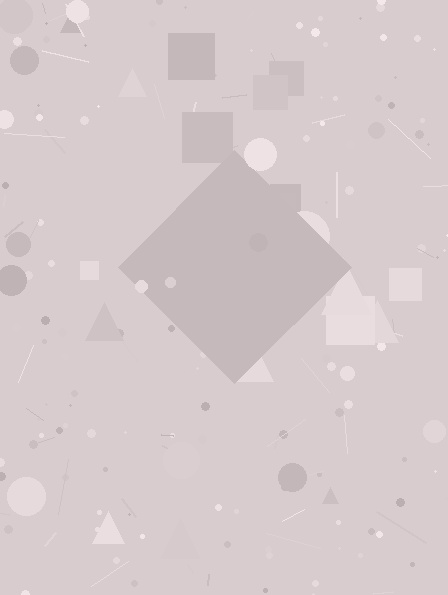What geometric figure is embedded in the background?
A diamond is embedded in the background.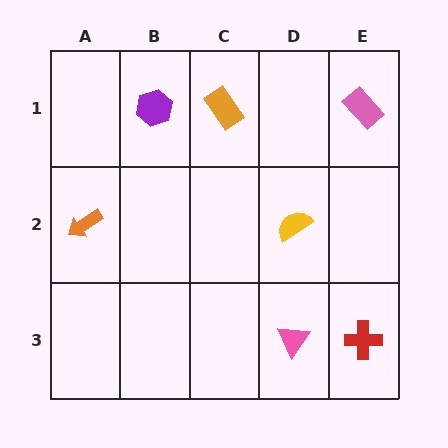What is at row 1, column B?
A purple hexagon.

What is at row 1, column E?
A pink rectangle.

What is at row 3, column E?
A red cross.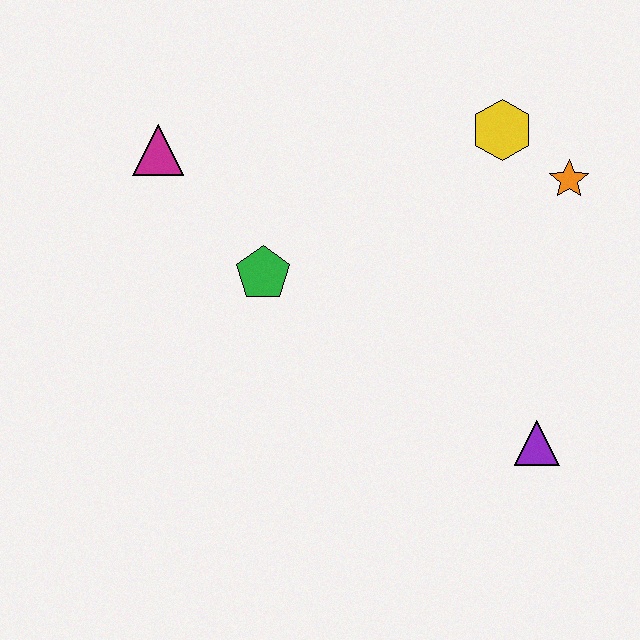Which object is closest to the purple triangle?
The orange star is closest to the purple triangle.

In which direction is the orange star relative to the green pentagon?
The orange star is to the right of the green pentagon.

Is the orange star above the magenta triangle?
No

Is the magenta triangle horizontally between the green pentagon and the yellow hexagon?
No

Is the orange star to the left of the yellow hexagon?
No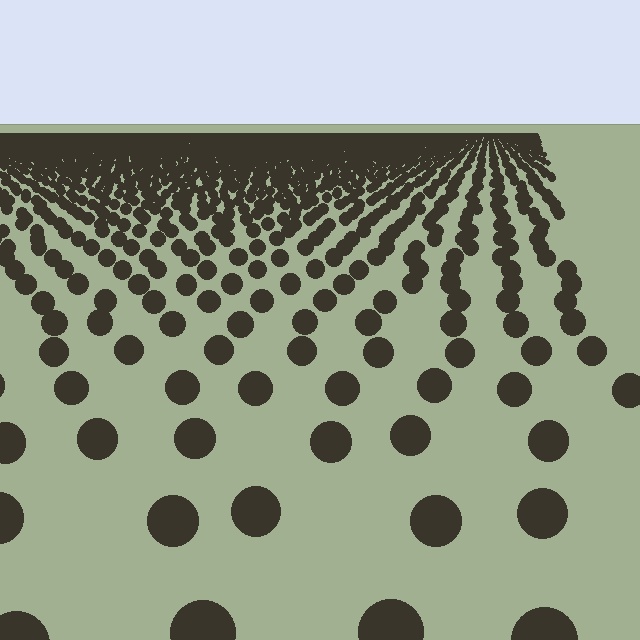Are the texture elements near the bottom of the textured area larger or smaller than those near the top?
Larger. Near the bottom, elements are closer to the viewer and appear at a bigger on-screen size.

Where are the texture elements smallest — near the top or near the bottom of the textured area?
Near the top.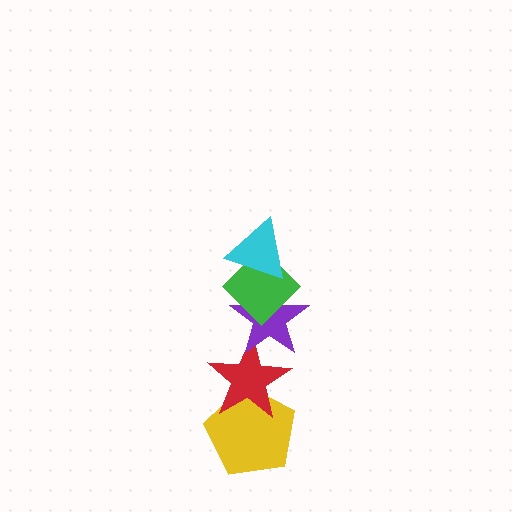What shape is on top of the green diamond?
The cyan triangle is on top of the green diamond.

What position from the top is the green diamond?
The green diamond is 2nd from the top.